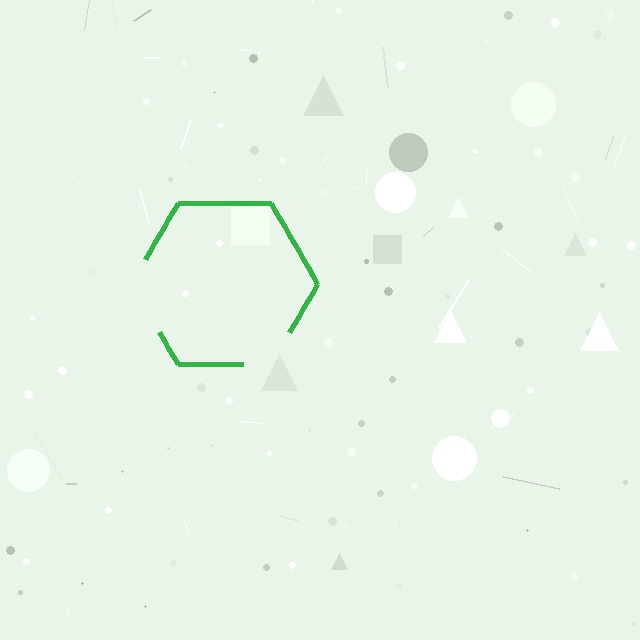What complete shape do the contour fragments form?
The contour fragments form a hexagon.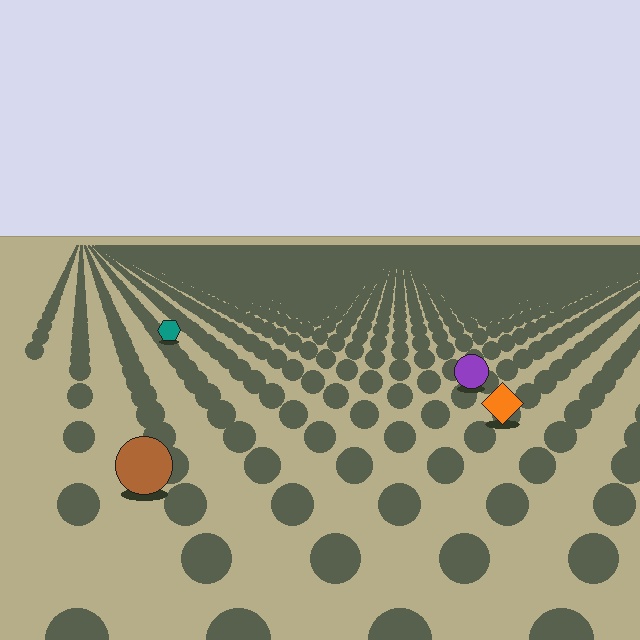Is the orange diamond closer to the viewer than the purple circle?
Yes. The orange diamond is closer — you can tell from the texture gradient: the ground texture is coarser near it.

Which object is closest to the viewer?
The brown circle is closest. The texture marks near it are larger and more spread out.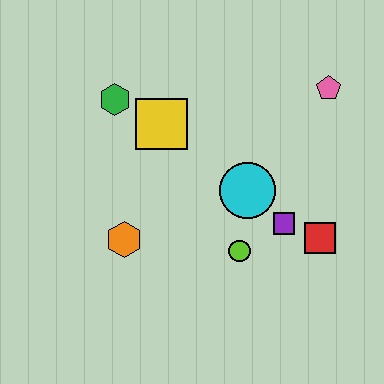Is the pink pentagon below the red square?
No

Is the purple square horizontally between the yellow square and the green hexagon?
No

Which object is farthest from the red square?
The green hexagon is farthest from the red square.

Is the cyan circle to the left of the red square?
Yes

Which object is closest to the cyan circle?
The purple square is closest to the cyan circle.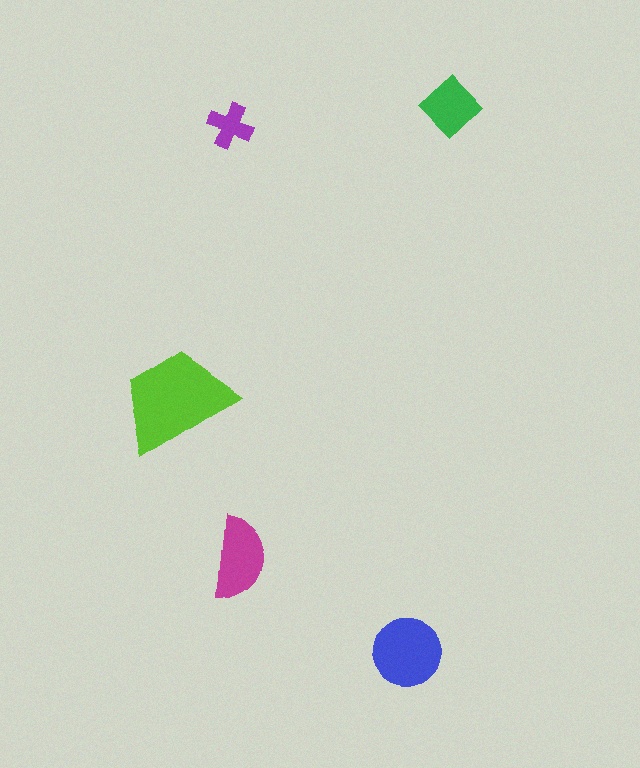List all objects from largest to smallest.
The lime trapezoid, the blue circle, the magenta semicircle, the green diamond, the purple cross.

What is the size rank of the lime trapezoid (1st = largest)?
1st.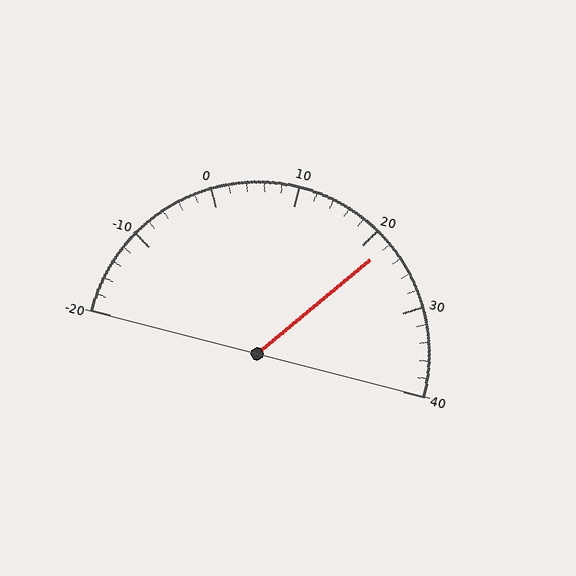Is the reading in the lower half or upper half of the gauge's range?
The reading is in the upper half of the range (-20 to 40).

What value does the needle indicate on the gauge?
The needle indicates approximately 22.